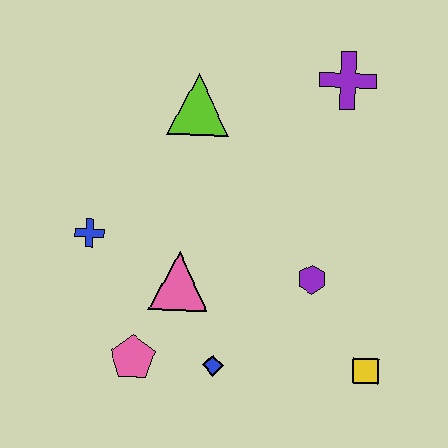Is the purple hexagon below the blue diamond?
No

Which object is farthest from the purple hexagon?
The blue cross is farthest from the purple hexagon.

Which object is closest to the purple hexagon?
The yellow square is closest to the purple hexagon.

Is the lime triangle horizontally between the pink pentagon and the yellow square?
Yes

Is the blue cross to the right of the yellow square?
No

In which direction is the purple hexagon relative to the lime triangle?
The purple hexagon is below the lime triangle.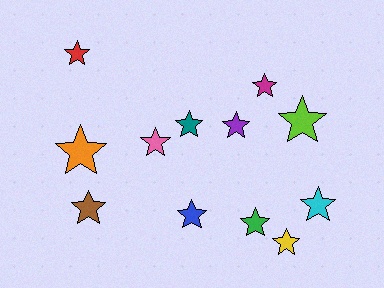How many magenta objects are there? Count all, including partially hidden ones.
There is 1 magenta object.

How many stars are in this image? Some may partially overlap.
There are 12 stars.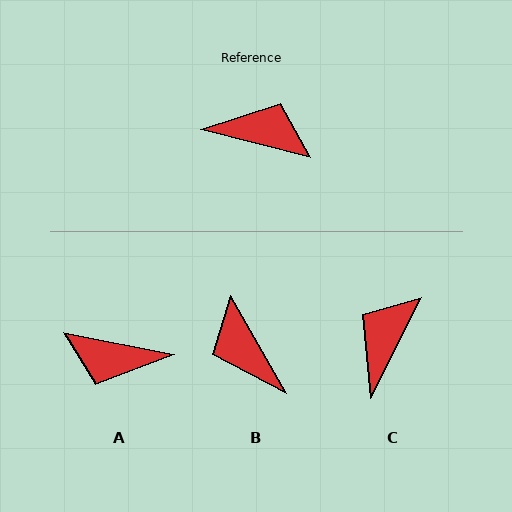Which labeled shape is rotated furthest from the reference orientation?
A, about 177 degrees away.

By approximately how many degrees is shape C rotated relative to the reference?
Approximately 78 degrees counter-clockwise.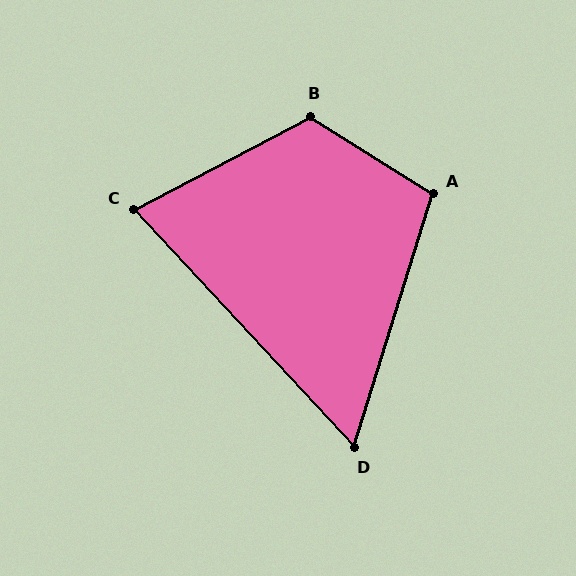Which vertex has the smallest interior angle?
D, at approximately 60 degrees.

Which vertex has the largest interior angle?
B, at approximately 120 degrees.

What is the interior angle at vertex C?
Approximately 75 degrees (acute).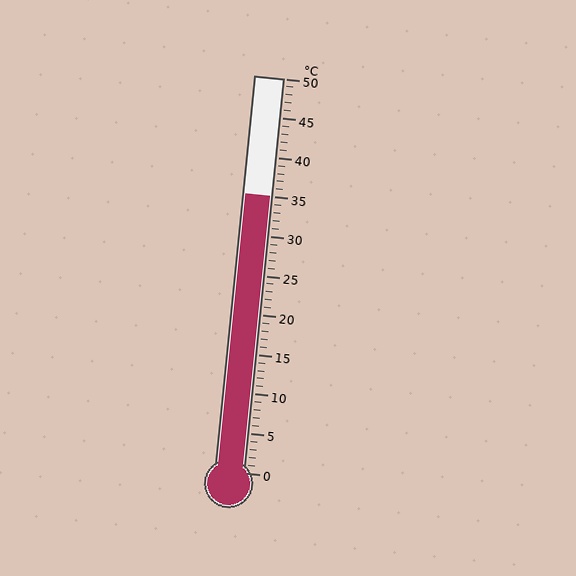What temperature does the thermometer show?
The thermometer shows approximately 35°C.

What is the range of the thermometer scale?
The thermometer scale ranges from 0°C to 50°C.